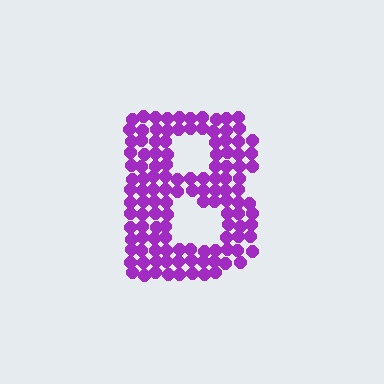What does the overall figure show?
The overall figure shows the letter B.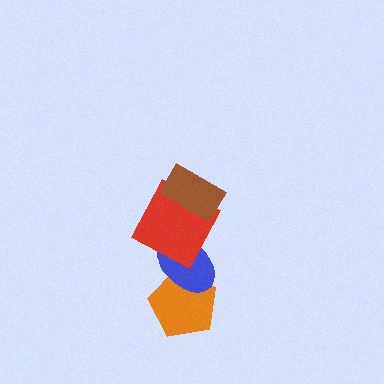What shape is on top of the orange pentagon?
The blue ellipse is on top of the orange pentagon.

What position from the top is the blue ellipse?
The blue ellipse is 3rd from the top.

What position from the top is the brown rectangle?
The brown rectangle is 1st from the top.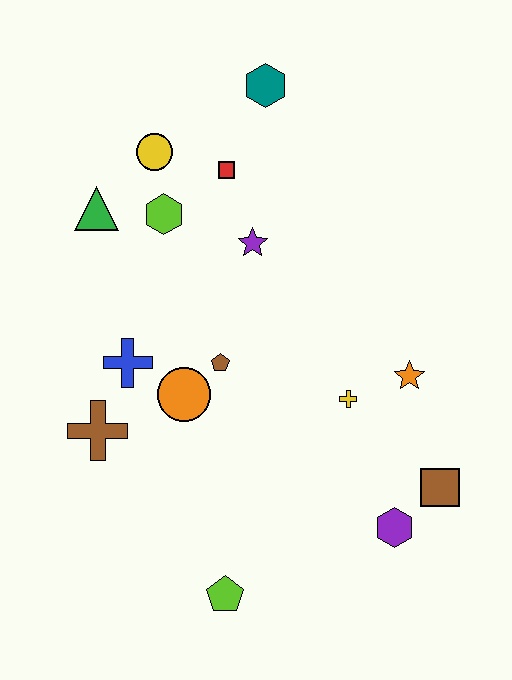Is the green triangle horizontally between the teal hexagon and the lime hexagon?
No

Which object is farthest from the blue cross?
The brown square is farthest from the blue cross.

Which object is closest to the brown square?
The purple hexagon is closest to the brown square.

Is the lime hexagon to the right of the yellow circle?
Yes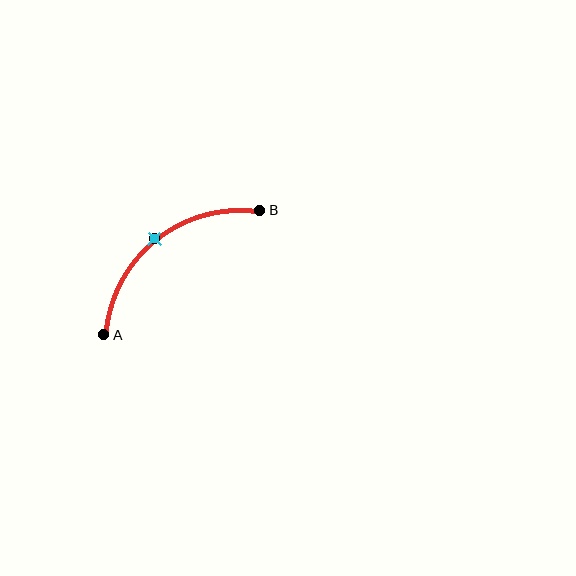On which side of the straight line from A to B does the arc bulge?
The arc bulges above and to the left of the straight line connecting A and B.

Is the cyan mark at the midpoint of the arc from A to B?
Yes. The cyan mark lies on the arc at equal arc-length from both A and B — it is the arc midpoint.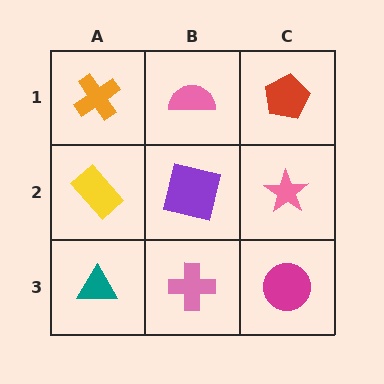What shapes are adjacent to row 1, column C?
A pink star (row 2, column C), a pink semicircle (row 1, column B).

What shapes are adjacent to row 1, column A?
A yellow rectangle (row 2, column A), a pink semicircle (row 1, column B).